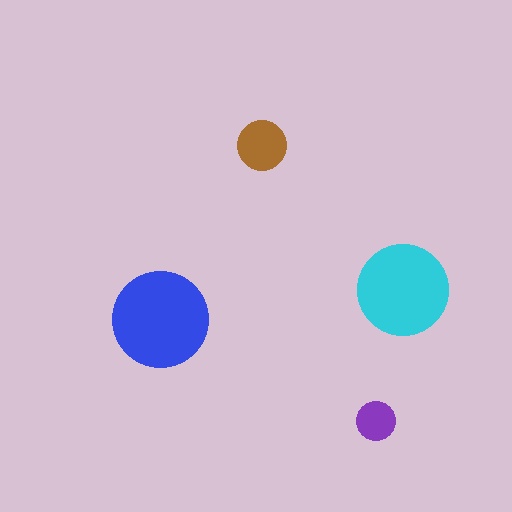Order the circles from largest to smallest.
the blue one, the cyan one, the brown one, the purple one.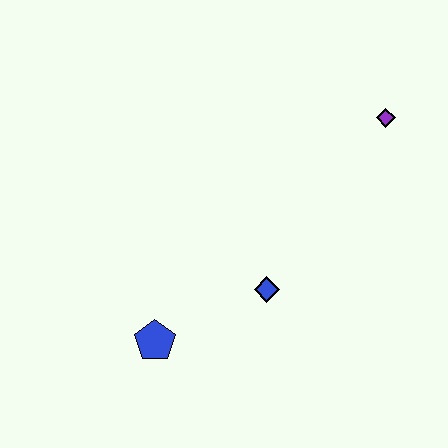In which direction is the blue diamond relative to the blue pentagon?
The blue diamond is to the right of the blue pentagon.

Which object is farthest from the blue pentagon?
The purple diamond is farthest from the blue pentagon.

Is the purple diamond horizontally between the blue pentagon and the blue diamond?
No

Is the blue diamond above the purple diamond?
No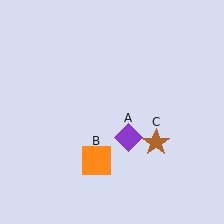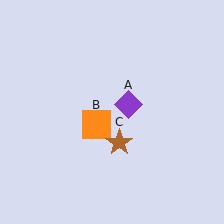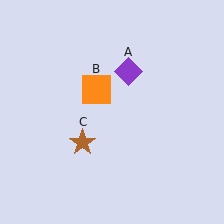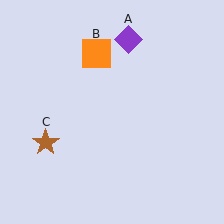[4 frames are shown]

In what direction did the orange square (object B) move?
The orange square (object B) moved up.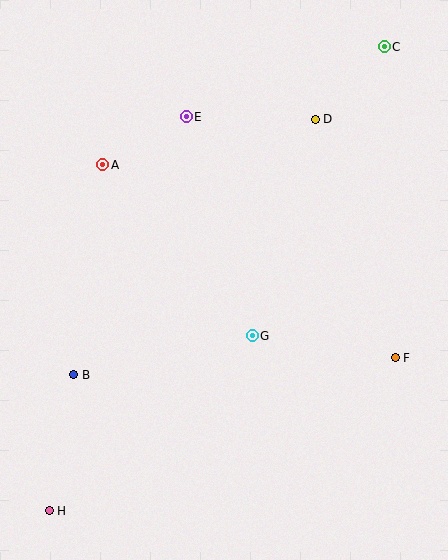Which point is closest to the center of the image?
Point G at (252, 336) is closest to the center.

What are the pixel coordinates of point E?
Point E is at (186, 117).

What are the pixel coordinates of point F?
Point F is at (395, 358).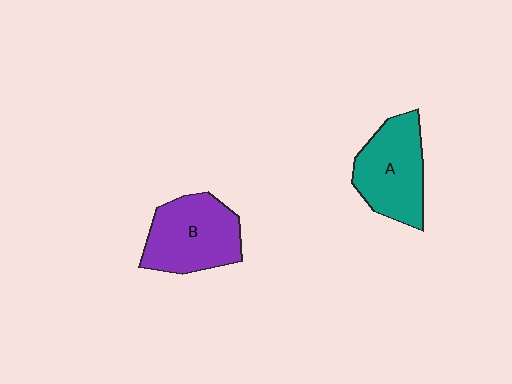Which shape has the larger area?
Shape B (purple).